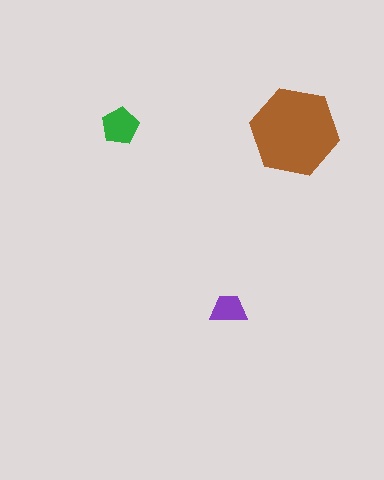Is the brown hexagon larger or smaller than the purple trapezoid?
Larger.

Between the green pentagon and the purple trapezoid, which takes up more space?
The green pentagon.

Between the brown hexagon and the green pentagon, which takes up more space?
The brown hexagon.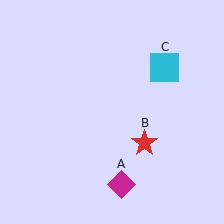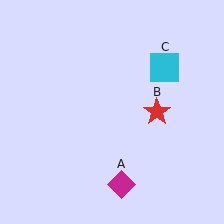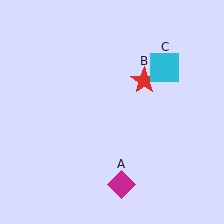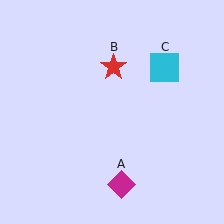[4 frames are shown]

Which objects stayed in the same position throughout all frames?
Magenta diamond (object A) and cyan square (object C) remained stationary.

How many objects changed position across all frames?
1 object changed position: red star (object B).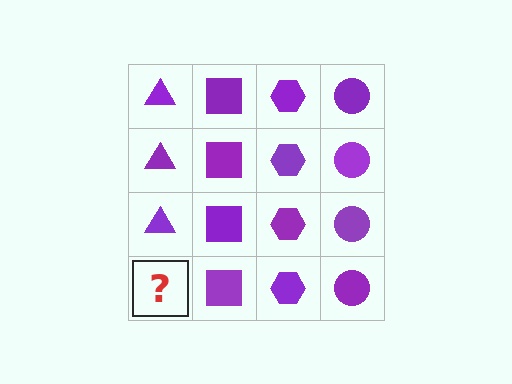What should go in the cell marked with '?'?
The missing cell should contain a purple triangle.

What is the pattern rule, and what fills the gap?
The rule is that each column has a consistent shape. The gap should be filled with a purple triangle.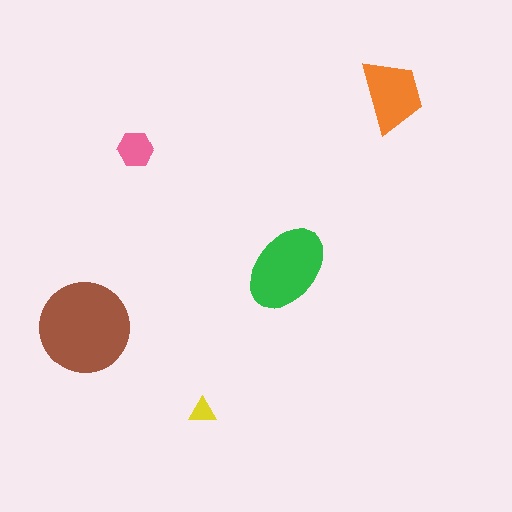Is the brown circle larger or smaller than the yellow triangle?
Larger.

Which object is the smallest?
The yellow triangle.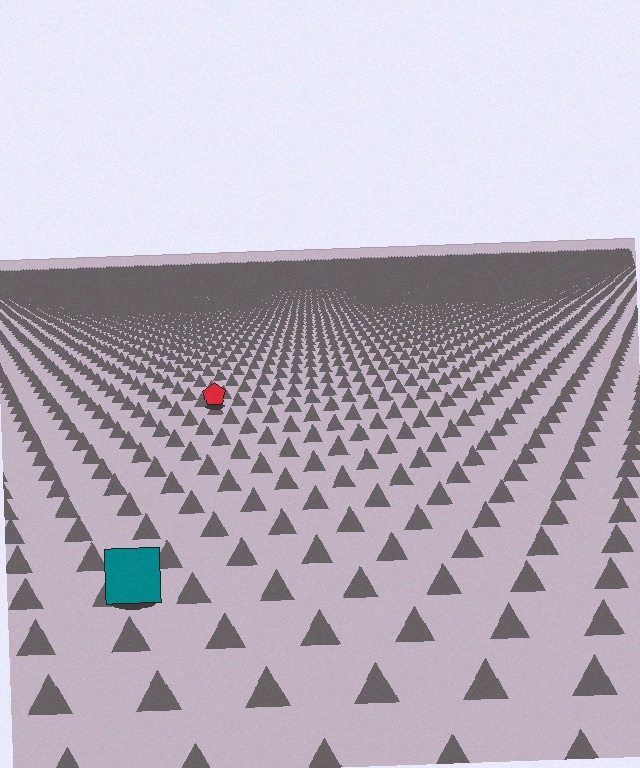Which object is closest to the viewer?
The teal square is closest. The texture marks near it are larger and more spread out.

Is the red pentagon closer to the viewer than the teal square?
No. The teal square is closer — you can tell from the texture gradient: the ground texture is coarser near it.